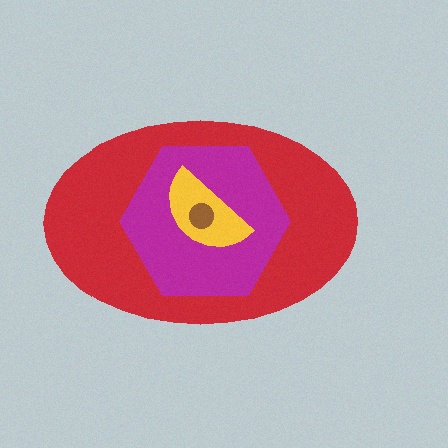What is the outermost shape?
The red ellipse.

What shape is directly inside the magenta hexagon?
The yellow semicircle.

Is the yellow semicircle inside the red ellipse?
Yes.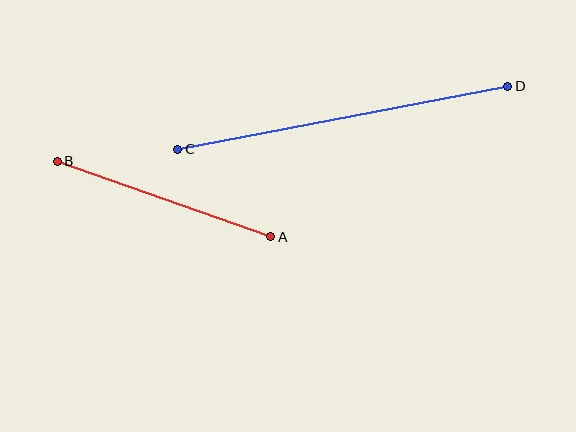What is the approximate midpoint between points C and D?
The midpoint is at approximately (343, 118) pixels.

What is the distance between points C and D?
The distance is approximately 336 pixels.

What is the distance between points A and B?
The distance is approximately 227 pixels.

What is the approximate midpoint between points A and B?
The midpoint is at approximately (164, 199) pixels.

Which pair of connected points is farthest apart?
Points C and D are farthest apart.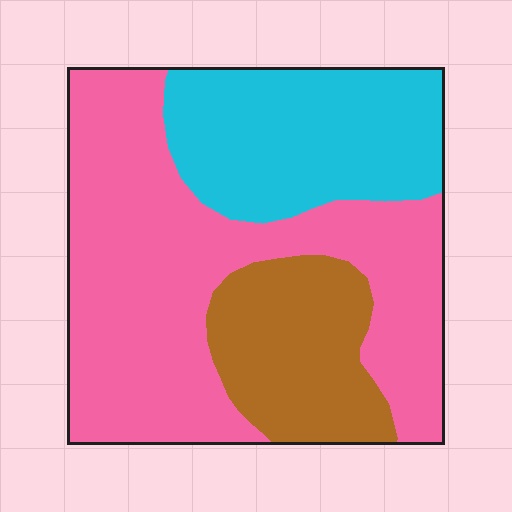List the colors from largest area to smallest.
From largest to smallest: pink, cyan, brown.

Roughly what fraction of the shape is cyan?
Cyan covers roughly 25% of the shape.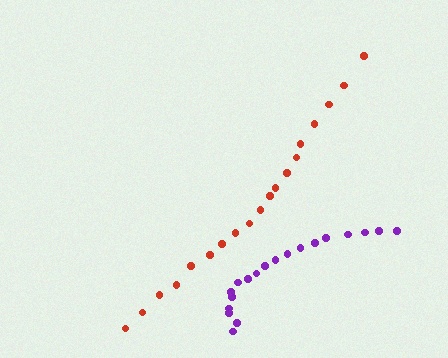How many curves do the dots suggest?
There are 2 distinct paths.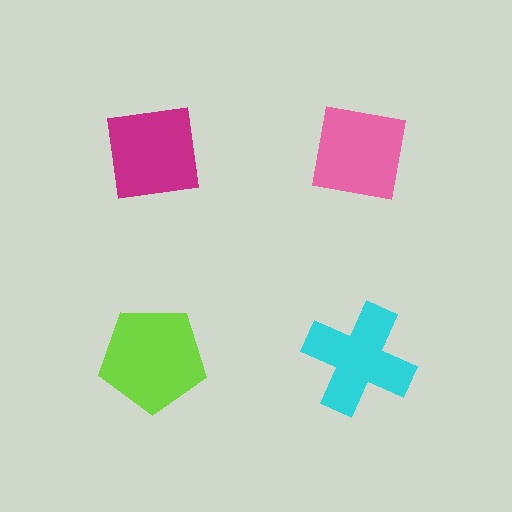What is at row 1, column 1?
A magenta square.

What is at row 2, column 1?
A lime pentagon.